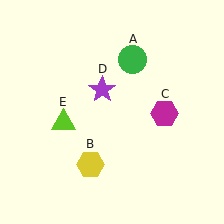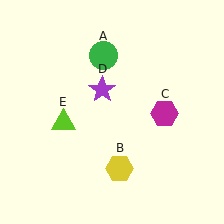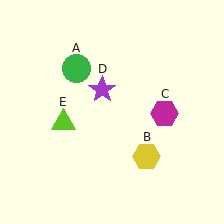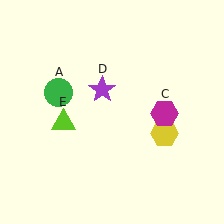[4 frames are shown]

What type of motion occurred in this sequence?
The green circle (object A), yellow hexagon (object B) rotated counterclockwise around the center of the scene.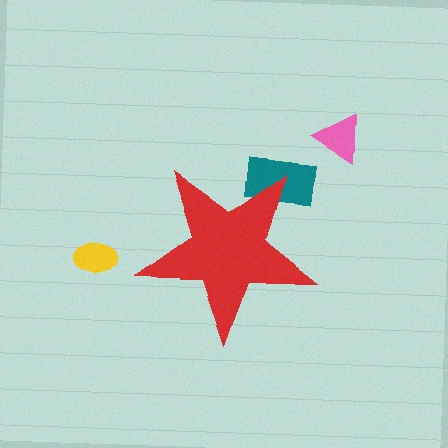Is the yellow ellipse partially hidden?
No, the yellow ellipse is fully visible.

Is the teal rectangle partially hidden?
Yes, the teal rectangle is partially hidden behind the red star.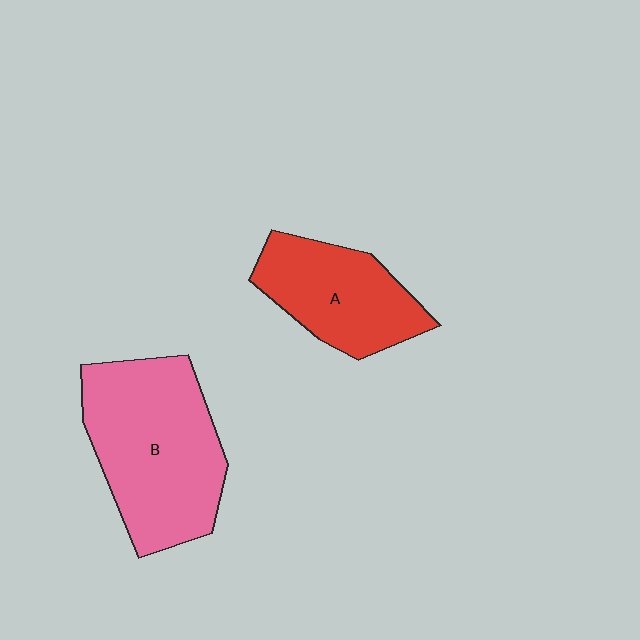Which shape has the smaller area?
Shape A (red).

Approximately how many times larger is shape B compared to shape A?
Approximately 1.5 times.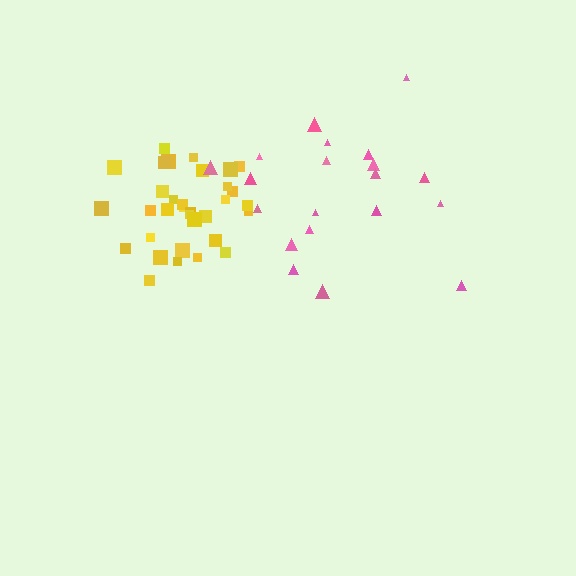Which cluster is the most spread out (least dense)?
Pink.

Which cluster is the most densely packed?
Yellow.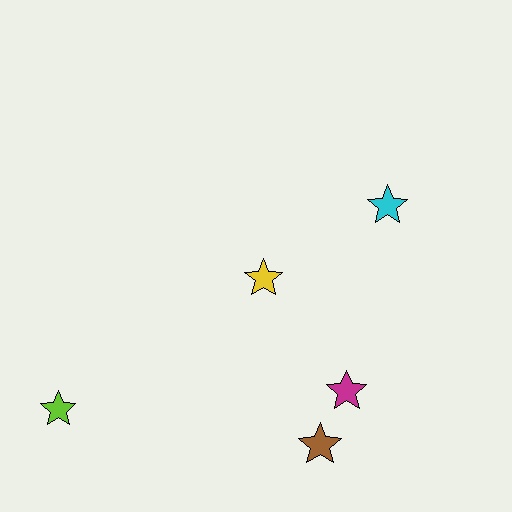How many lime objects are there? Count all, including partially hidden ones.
There is 1 lime object.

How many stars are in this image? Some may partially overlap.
There are 5 stars.